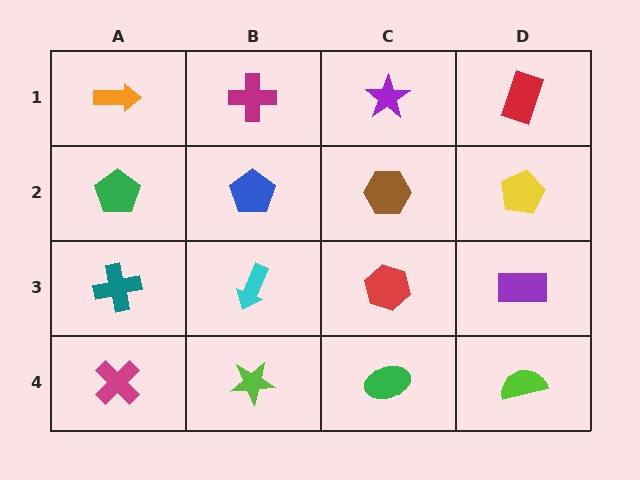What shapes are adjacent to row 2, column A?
An orange arrow (row 1, column A), a teal cross (row 3, column A), a blue pentagon (row 2, column B).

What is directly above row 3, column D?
A yellow pentagon.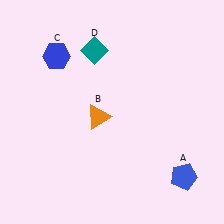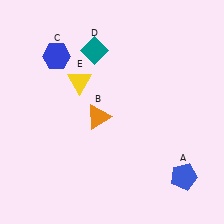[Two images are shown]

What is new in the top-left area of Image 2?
A yellow triangle (E) was added in the top-left area of Image 2.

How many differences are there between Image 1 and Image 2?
There is 1 difference between the two images.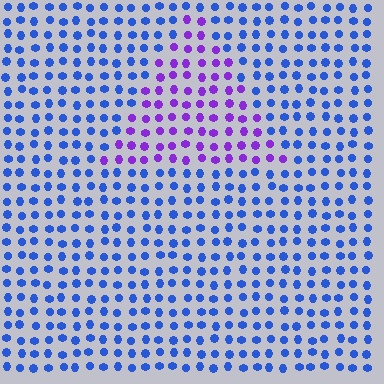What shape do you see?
I see a triangle.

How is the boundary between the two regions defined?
The boundary is defined purely by a slight shift in hue (about 50 degrees). Spacing, size, and orientation are identical on both sides.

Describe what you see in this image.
The image is filled with small blue elements in a uniform arrangement. A triangle-shaped region is visible where the elements are tinted to a slightly different hue, forming a subtle color boundary.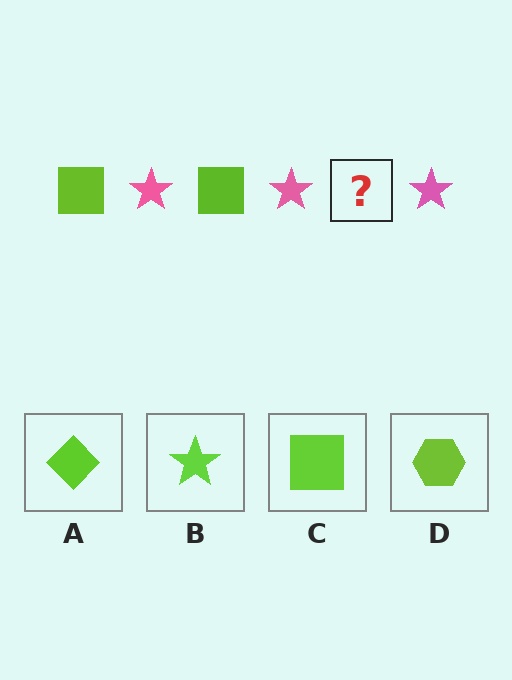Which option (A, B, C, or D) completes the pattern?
C.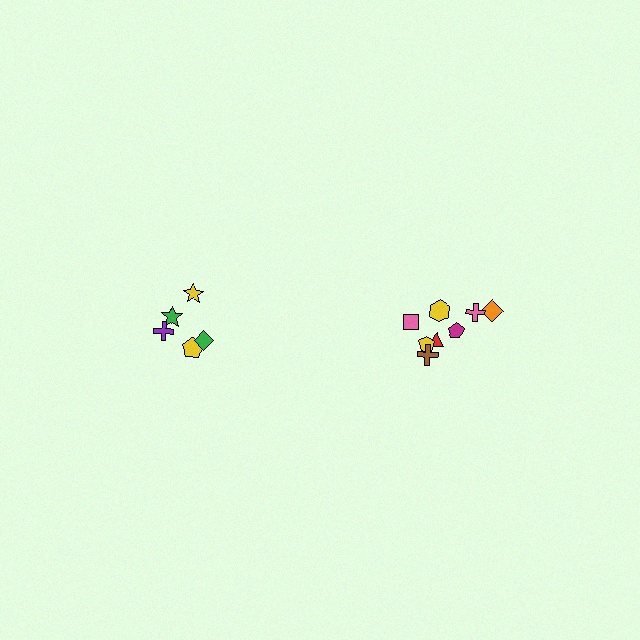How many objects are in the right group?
There are 8 objects.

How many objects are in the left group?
There are 5 objects.